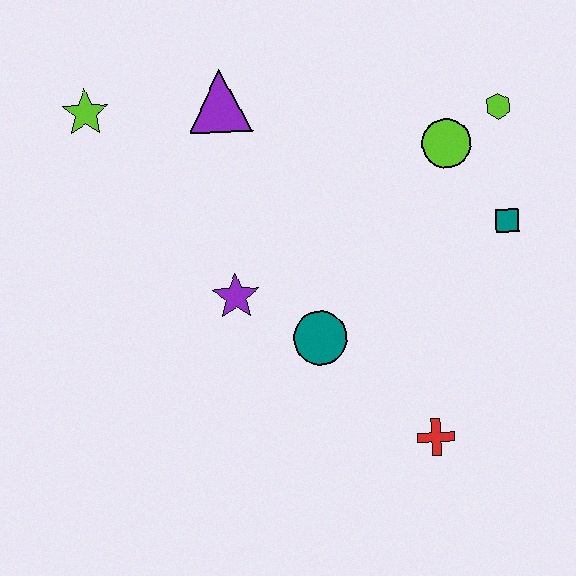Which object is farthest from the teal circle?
The lime star is farthest from the teal circle.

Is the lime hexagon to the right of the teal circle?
Yes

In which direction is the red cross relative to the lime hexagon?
The red cross is below the lime hexagon.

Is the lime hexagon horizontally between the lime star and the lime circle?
No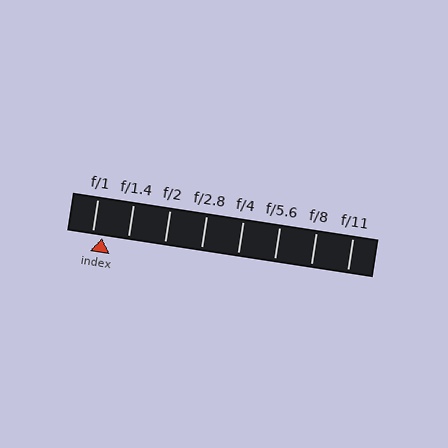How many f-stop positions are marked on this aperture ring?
There are 8 f-stop positions marked.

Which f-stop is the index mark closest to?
The index mark is closest to f/1.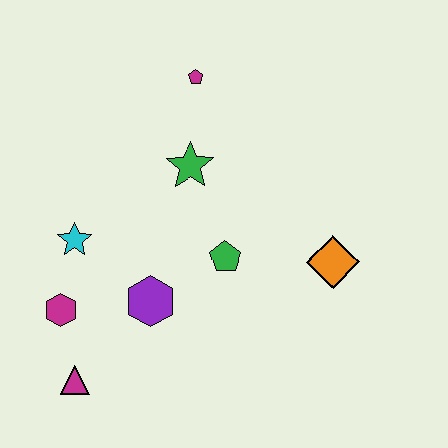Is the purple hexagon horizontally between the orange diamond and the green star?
No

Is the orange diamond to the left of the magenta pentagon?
No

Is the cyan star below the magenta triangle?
No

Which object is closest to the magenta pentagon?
The green star is closest to the magenta pentagon.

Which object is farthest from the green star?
The magenta triangle is farthest from the green star.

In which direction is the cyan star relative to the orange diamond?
The cyan star is to the left of the orange diamond.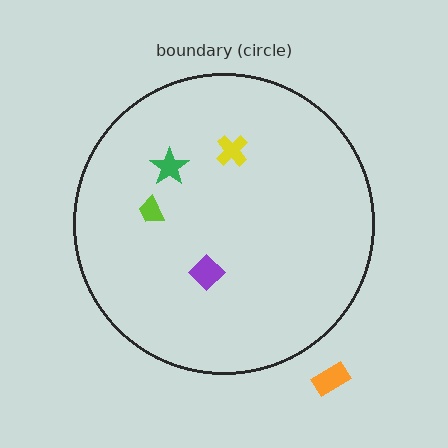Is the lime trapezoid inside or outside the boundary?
Inside.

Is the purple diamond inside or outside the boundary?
Inside.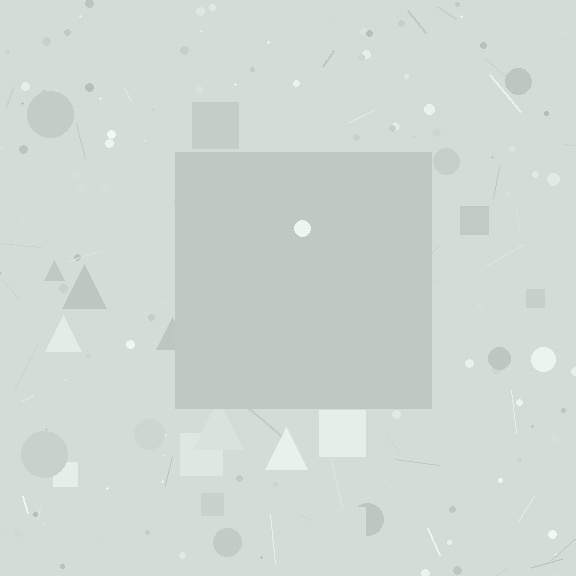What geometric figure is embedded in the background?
A square is embedded in the background.